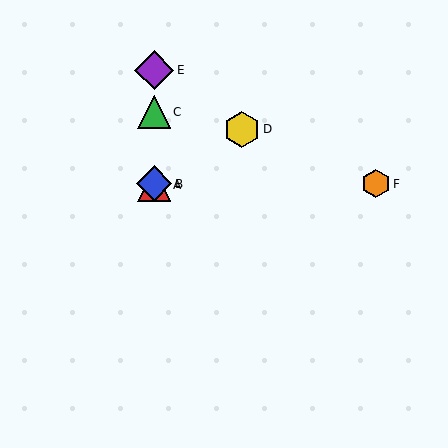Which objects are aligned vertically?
Objects A, B, C, E are aligned vertically.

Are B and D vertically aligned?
No, B is at x≈154 and D is at x≈242.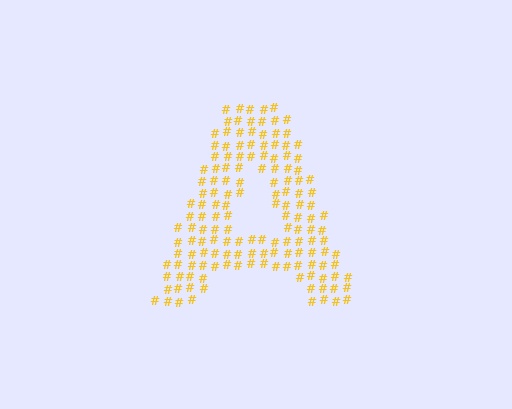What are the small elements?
The small elements are hash symbols.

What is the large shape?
The large shape is the letter A.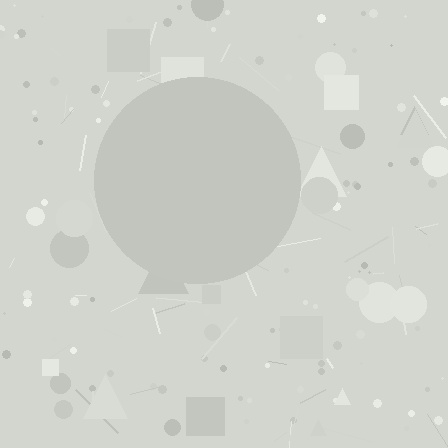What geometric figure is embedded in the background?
A circle is embedded in the background.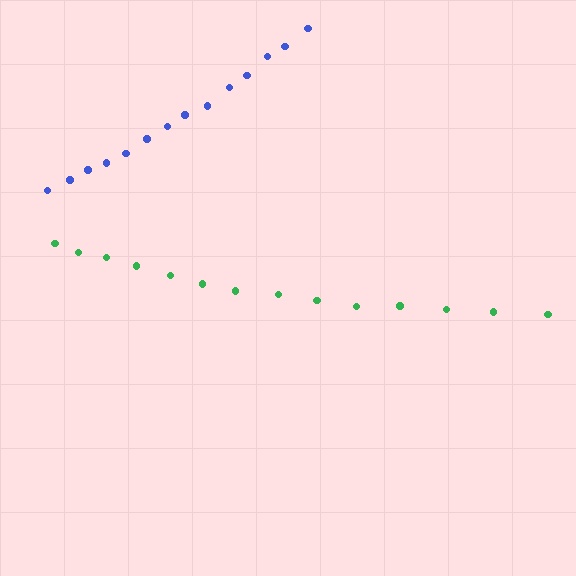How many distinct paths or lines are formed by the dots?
There are 2 distinct paths.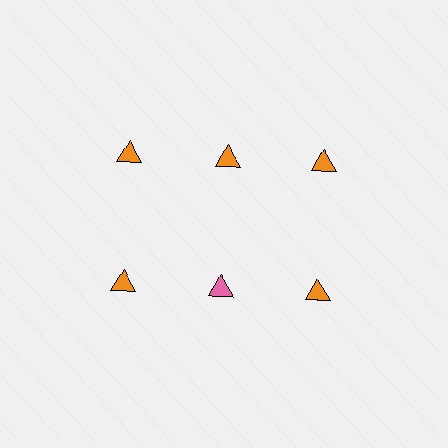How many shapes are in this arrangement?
There are 6 shapes arranged in a grid pattern.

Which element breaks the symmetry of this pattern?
The pink triangle in the second row, second from left column breaks the symmetry. All other shapes are orange triangles.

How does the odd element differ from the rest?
It has a different color: pink instead of orange.